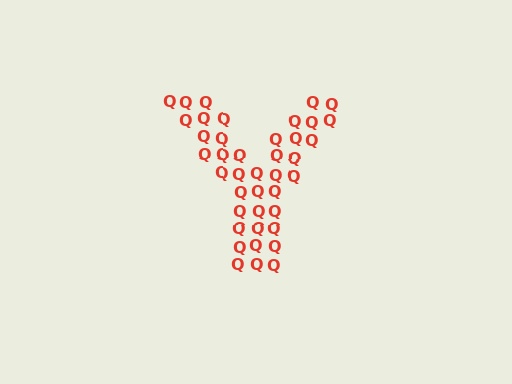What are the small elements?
The small elements are letter Q's.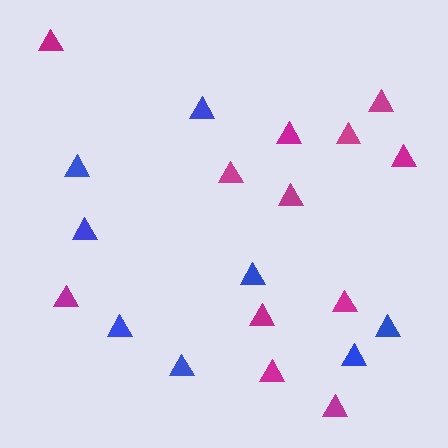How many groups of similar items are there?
There are 2 groups: one group of magenta triangles (12) and one group of blue triangles (8).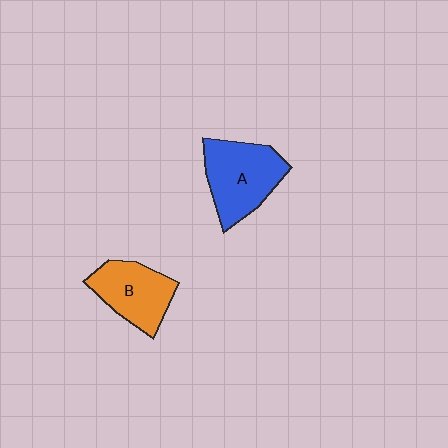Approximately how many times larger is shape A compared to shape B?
Approximately 1.2 times.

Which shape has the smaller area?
Shape B (orange).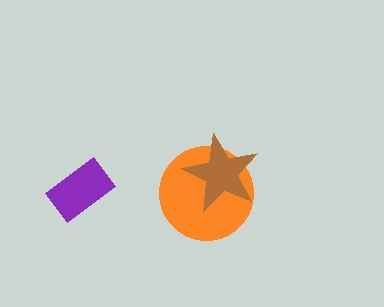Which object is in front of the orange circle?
The brown star is in front of the orange circle.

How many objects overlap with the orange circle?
1 object overlaps with the orange circle.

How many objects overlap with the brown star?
1 object overlaps with the brown star.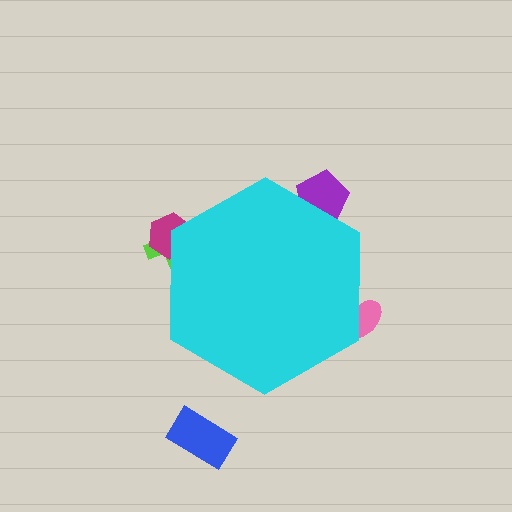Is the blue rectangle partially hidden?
No, the blue rectangle is fully visible.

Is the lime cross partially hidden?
Yes, the lime cross is partially hidden behind the cyan hexagon.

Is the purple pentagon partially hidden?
Yes, the purple pentagon is partially hidden behind the cyan hexagon.